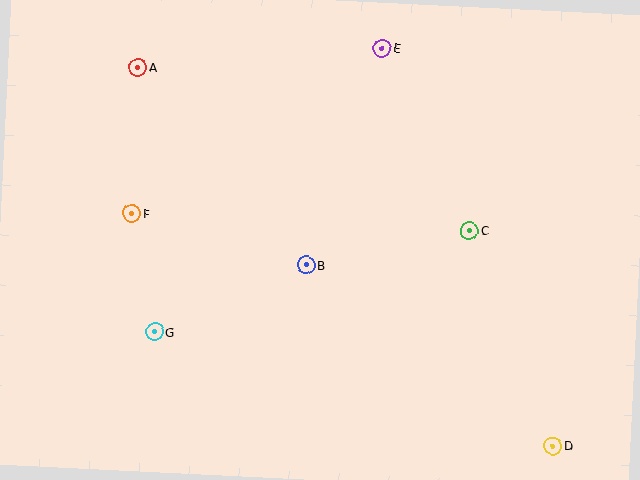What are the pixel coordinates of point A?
Point A is at (138, 67).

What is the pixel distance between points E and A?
The distance between E and A is 245 pixels.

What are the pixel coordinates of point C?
Point C is at (469, 231).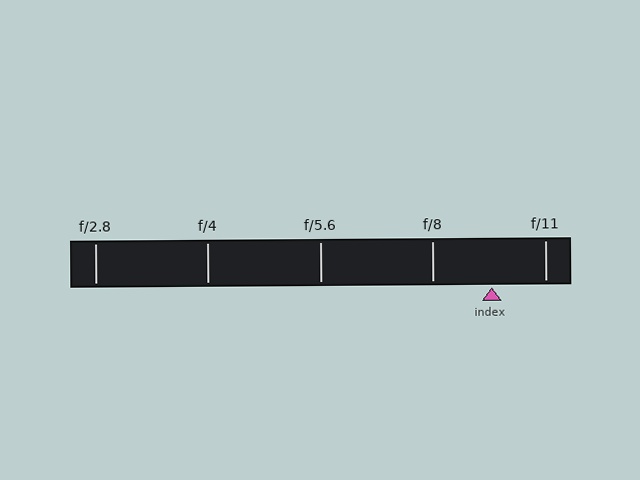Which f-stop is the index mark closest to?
The index mark is closest to f/11.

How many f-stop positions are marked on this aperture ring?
There are 5 f-stop positions marked.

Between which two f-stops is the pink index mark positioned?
The index mark is between f/8 and f/11.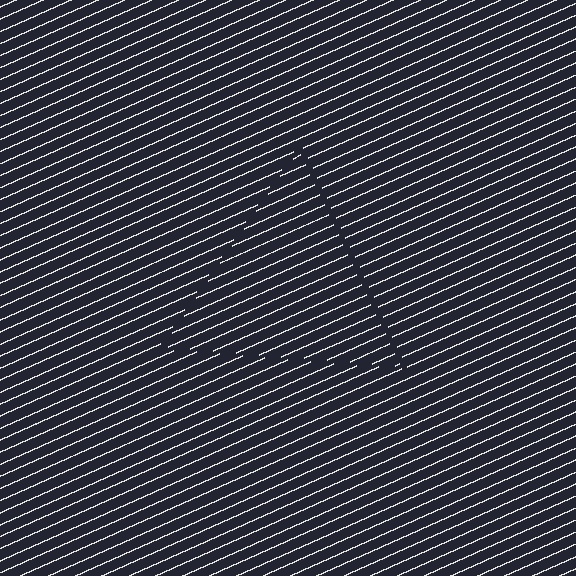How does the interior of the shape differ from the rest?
The interior of the shape contains the same grating, shifted by half a period — the contour is defined by the phase discontinuity where line-ends from the inner and outer gratings abut.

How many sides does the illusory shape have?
3 sides — the line-ends trace a triangle.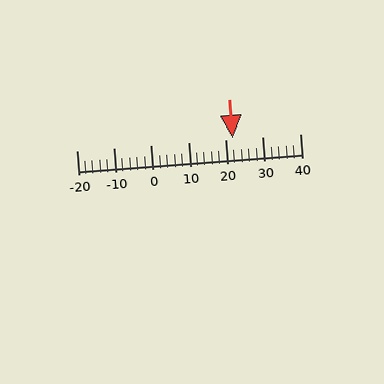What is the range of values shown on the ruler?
The ruler shows values from -20 to 40.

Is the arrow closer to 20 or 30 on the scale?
The arrow is closer to 20.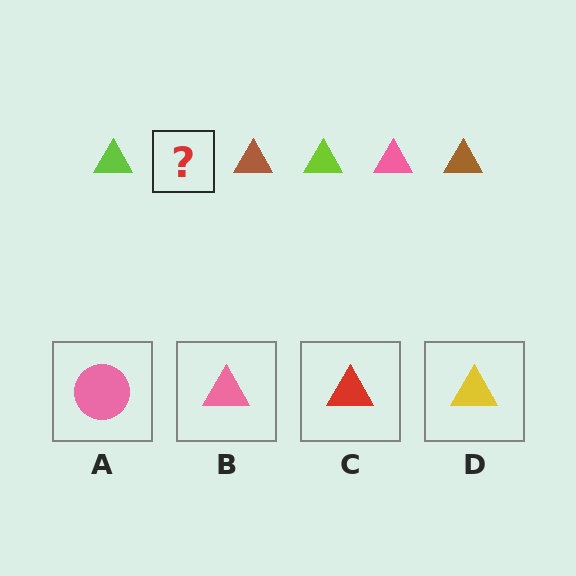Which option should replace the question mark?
Option B.